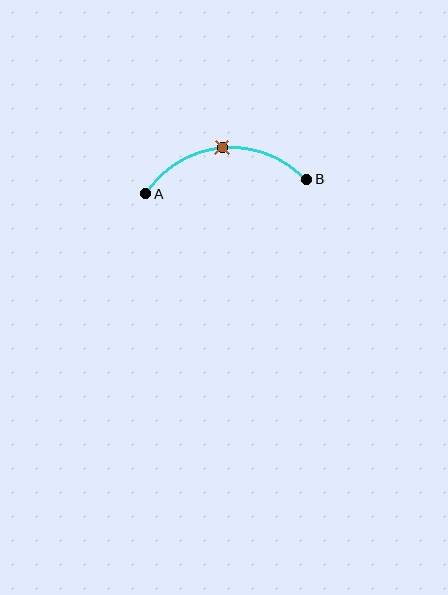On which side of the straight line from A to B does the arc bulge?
The arc bulges above the straight line connecting A and B.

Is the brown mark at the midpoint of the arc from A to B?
Yes. The brown mark lies on the arc at equal arc-length from both A and B — it is the arc midpoint.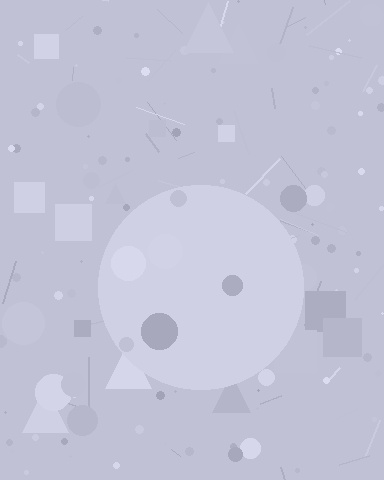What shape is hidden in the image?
A circle is hidden in the image.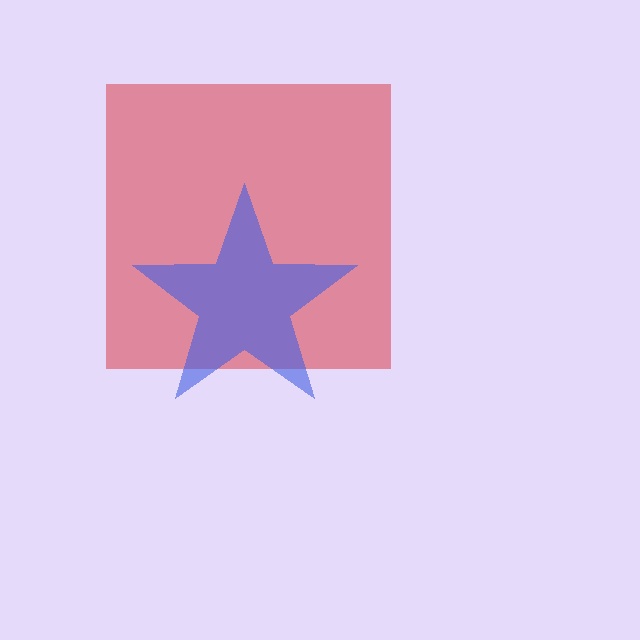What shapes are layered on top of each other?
The layered shapes are: a red square, a blue star.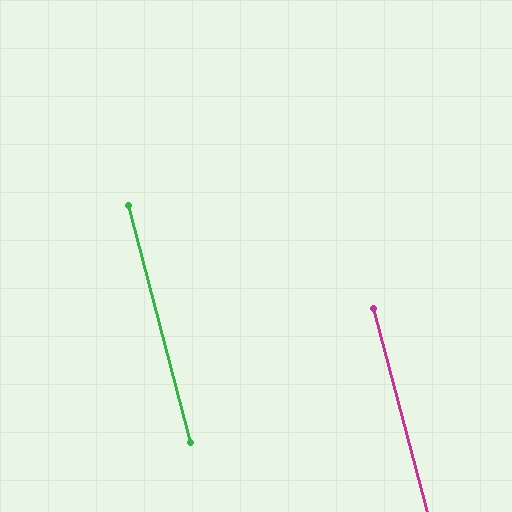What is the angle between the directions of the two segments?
Approximately 0 degrees.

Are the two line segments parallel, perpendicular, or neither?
Parallel — their directions differ by only 0.0°.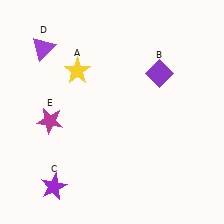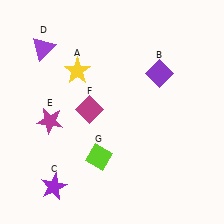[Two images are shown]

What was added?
A magenta diamond (F), a lime diamond (G) were added in Image 2.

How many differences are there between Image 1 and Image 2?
There are 2 differences between the two images.